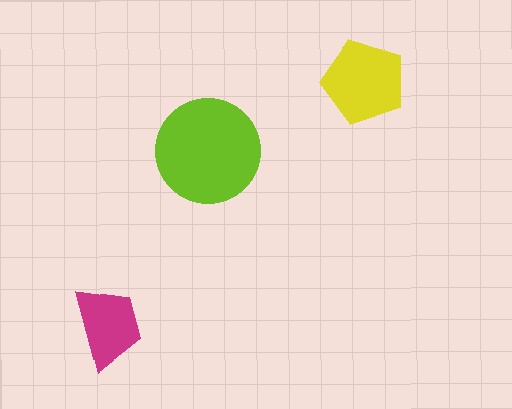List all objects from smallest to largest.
The magenta trapezoid, the yellow pentagon, the lime circle.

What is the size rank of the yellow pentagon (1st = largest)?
2nd.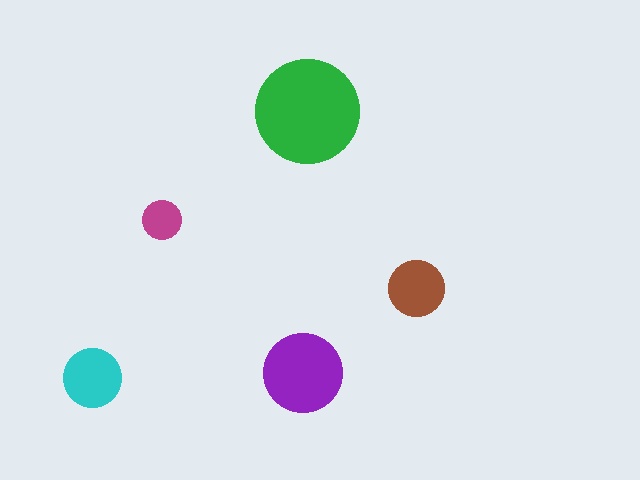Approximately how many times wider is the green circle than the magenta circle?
About 2.5 times wider.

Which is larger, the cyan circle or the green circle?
The green one.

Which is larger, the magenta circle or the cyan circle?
The cyan one.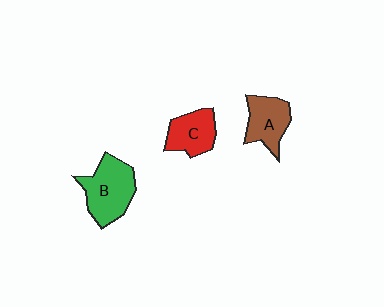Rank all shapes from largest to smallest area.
From largest to smallest: B (green), A (brown), C (red).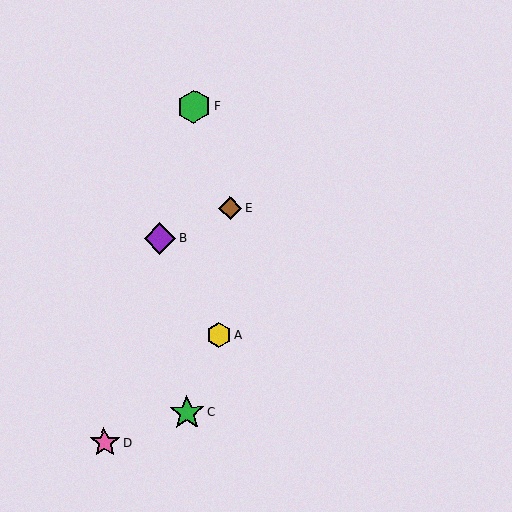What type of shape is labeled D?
Shape D is a pink star.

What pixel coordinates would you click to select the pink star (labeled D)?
Click at (105, 443) to select the pink star D.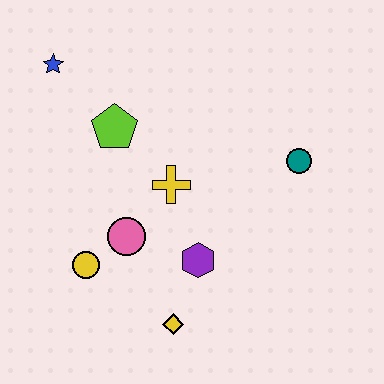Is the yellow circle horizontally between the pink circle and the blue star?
Yes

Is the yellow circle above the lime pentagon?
No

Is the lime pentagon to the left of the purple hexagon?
Yes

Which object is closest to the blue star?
The lime pentagon is closest to the blue star.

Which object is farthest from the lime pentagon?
The yellow diamond is farthest from the lime pentagon.